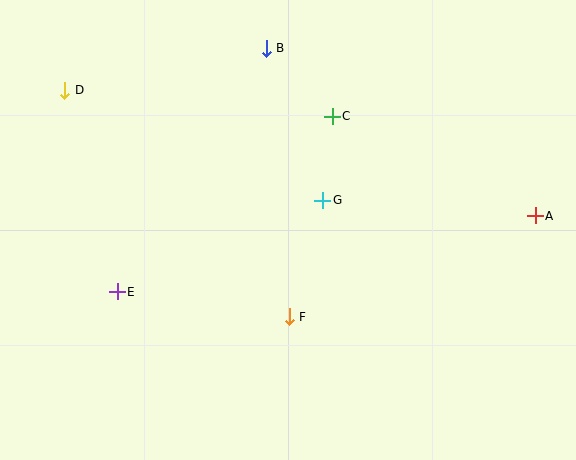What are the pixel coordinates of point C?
Point C is at (332, 116).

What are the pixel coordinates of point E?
Point E is at (117, 292).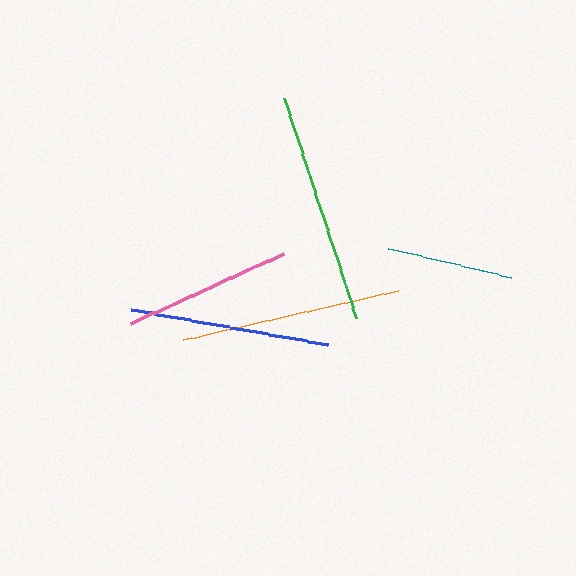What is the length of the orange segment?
The orange segment is approximately 221 pixels long.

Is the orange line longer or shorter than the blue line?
The orange line is longer than the blue line.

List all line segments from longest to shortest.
From longest to shortest: green, orange, blue, pink, teal.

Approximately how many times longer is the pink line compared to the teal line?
The pink line is approximately 1.3 times the length of the teal line.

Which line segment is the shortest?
The teal line is the shortest at approximately 126 pixels.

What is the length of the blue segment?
The blue segment is approximately 199 pixels long.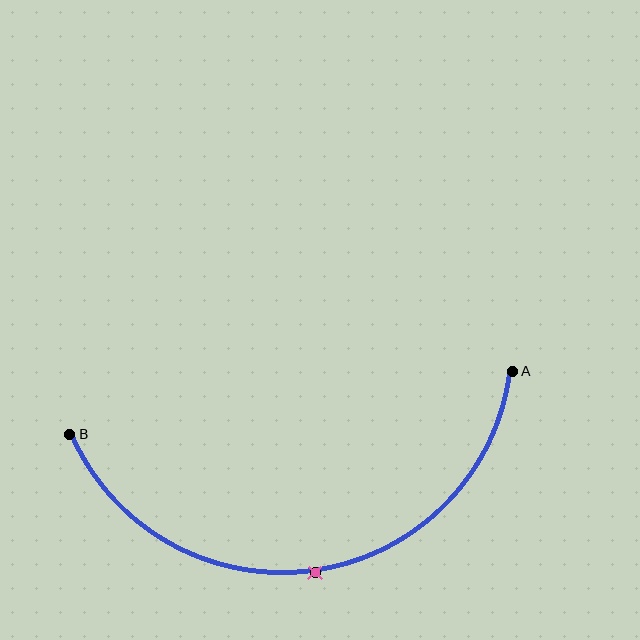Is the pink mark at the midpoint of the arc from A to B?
Yes. The pink mark lies on the arc at equal arc-length from both A and B — it is the arc midpoint.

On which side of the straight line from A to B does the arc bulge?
The arc bulges below the straight line connecting A and B.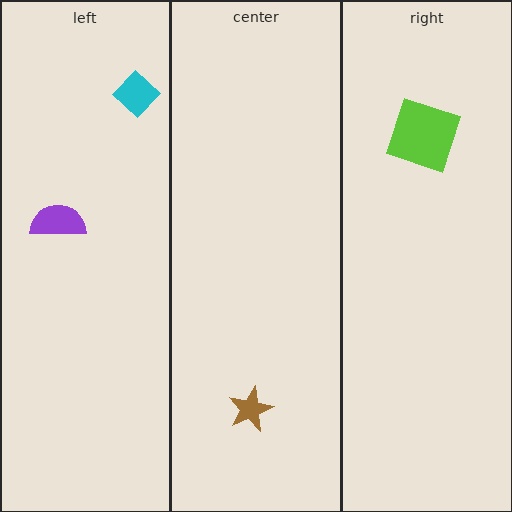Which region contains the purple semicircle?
The left region.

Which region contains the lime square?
The right region.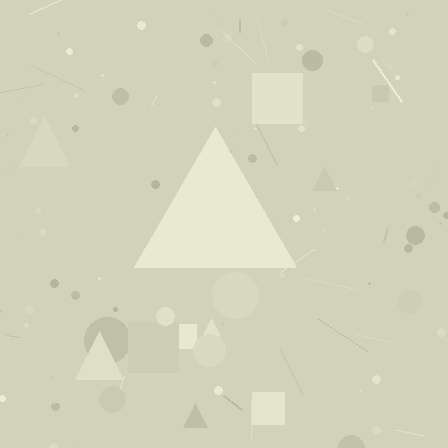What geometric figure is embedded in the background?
A triangle is embedded in the background.